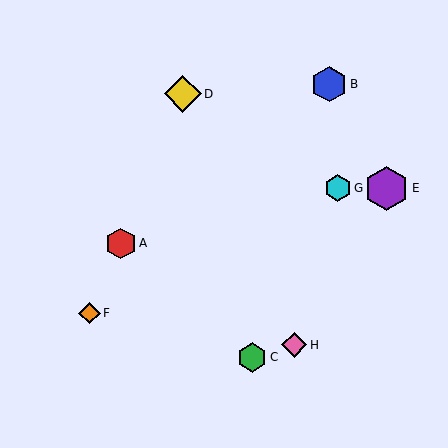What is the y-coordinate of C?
Object C is at y≈357.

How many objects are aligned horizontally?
2 objects (E, G) are aligned horizontally.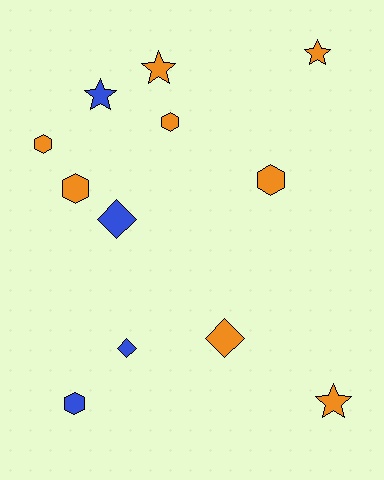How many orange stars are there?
There are 3 orange stars.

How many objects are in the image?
There are 12 objects.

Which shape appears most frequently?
Hexagon, with 5 objects.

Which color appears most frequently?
Orange, with 8 objects.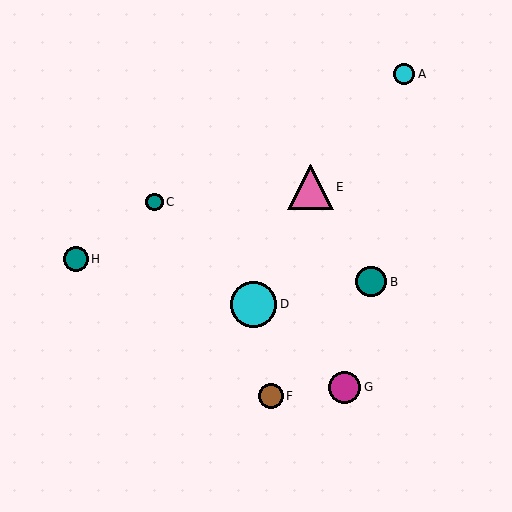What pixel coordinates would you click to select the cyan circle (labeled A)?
Click at (404, 74) to select the cyan circle A.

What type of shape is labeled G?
Shape G is a magenta circle.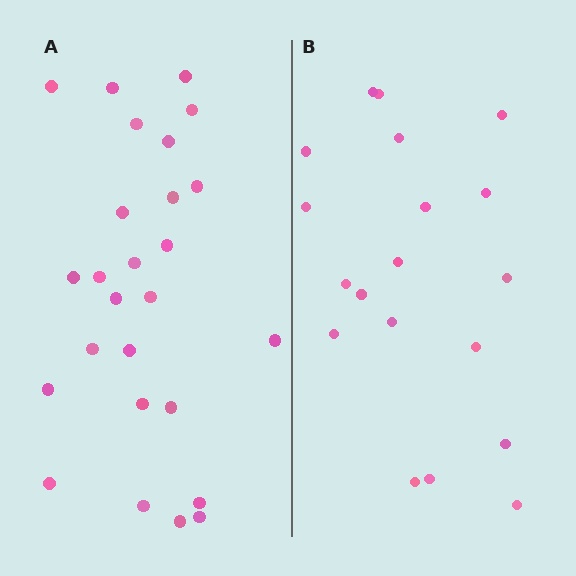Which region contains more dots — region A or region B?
Region A (the left region) has more dots.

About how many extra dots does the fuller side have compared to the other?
Region A has roughly 8 or so more dots than region B.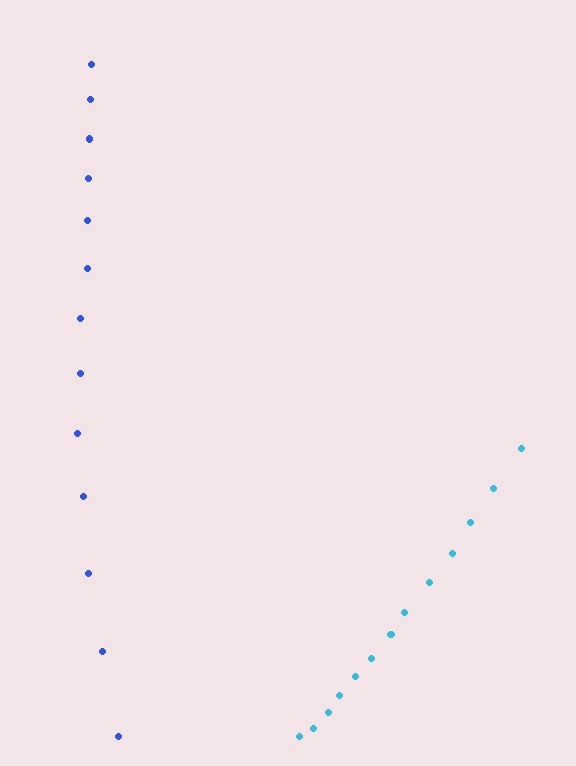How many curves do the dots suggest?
There are 2 distinct paths.